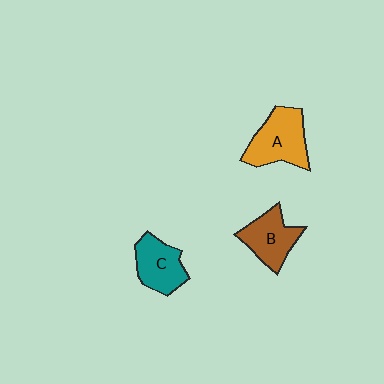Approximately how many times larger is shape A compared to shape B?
Approximately 1.2 times.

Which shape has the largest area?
Shape A (orange).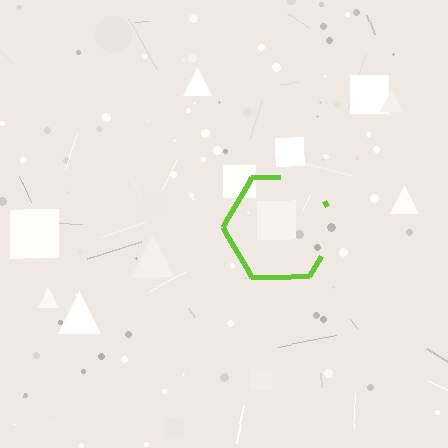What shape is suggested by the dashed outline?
The dashed outline suggests a hexagon.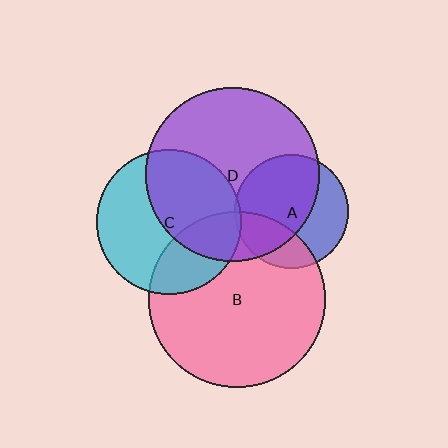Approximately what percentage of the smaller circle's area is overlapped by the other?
Approximately 60%.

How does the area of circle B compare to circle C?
Approximately 1.5 times.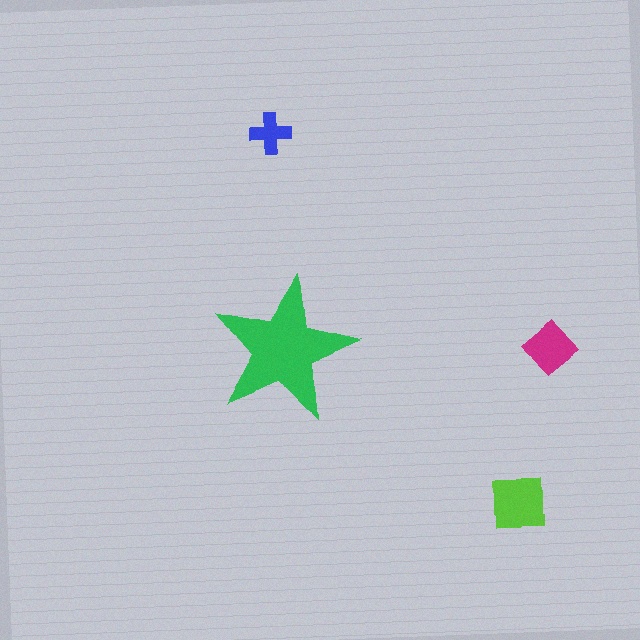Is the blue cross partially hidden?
No, the blue cross is fully visible.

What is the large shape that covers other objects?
A green star.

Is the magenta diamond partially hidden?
No, the magenta diamond is fully visible.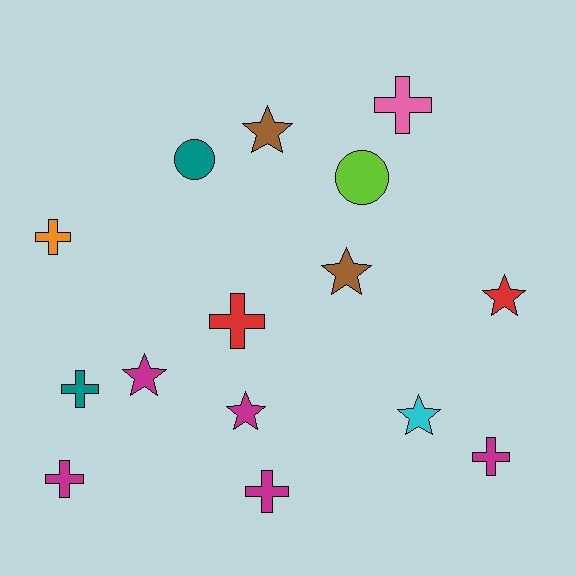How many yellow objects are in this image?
There are no yellow objects.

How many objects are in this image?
There are 15 objects.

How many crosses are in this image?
There are 7 crosses.